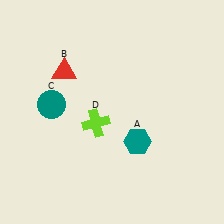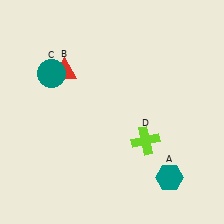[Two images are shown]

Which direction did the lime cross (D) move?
The lime cross (D) moved right.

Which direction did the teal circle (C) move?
The teal circle (C) moved up.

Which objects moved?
The objects that moved are: the teal hexagon (A), the teal circle (C), the lime cross (D).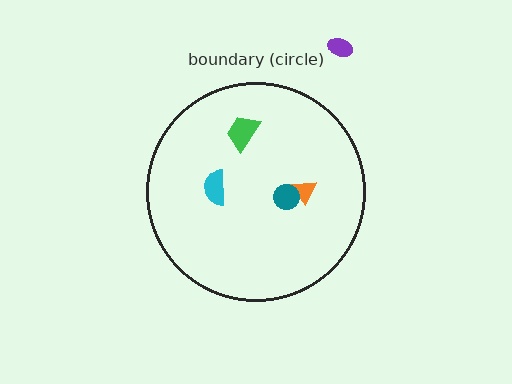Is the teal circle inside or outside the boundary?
Inside.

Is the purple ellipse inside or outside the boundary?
Outside.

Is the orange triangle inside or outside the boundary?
Inside.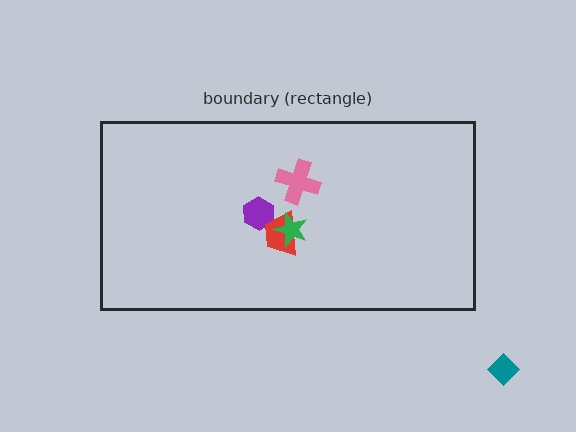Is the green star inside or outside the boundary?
Inside.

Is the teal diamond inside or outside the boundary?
Outside.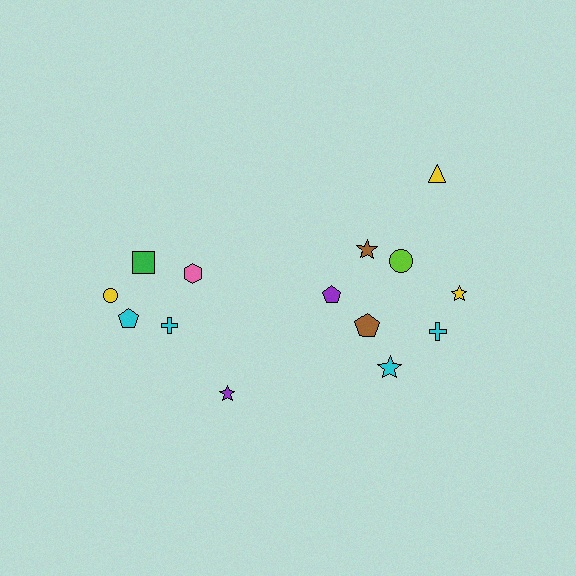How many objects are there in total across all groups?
There are 14 objects.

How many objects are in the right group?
There are 8 objects.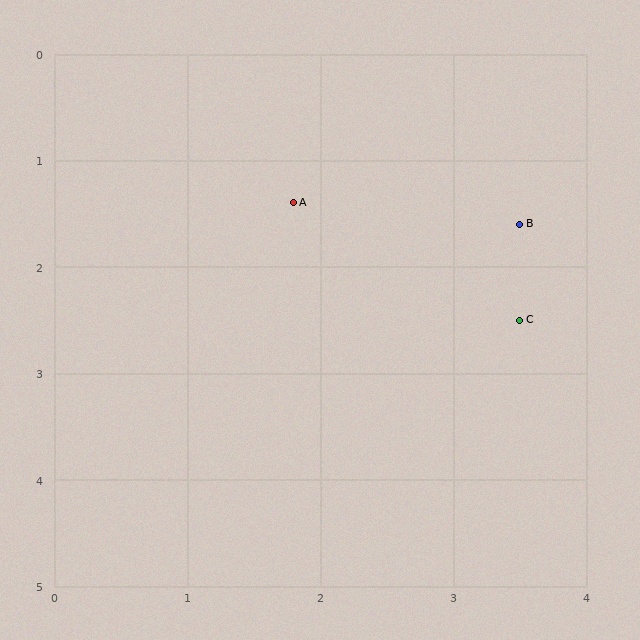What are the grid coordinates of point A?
Point A is at approximately (1.8, 1.4).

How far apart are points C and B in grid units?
Points C and B are about 0.9 grid units apart.